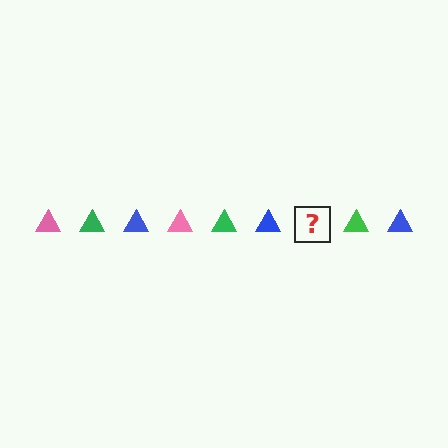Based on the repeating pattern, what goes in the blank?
The blank should be a pink triangle.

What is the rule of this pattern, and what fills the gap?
The rule is that the pattern cycles through pink, green, blue triangles. The gap should be filled with a pink triangle.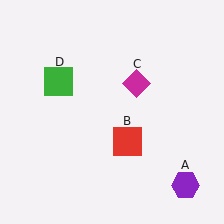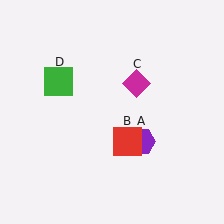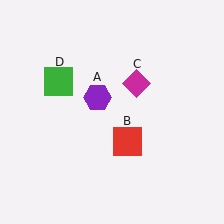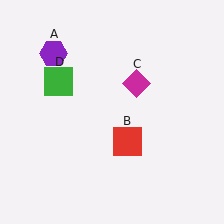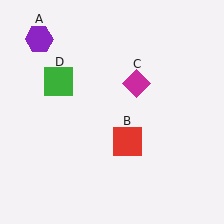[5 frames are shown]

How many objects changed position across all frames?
1 object changed position: purple hexagon (object A).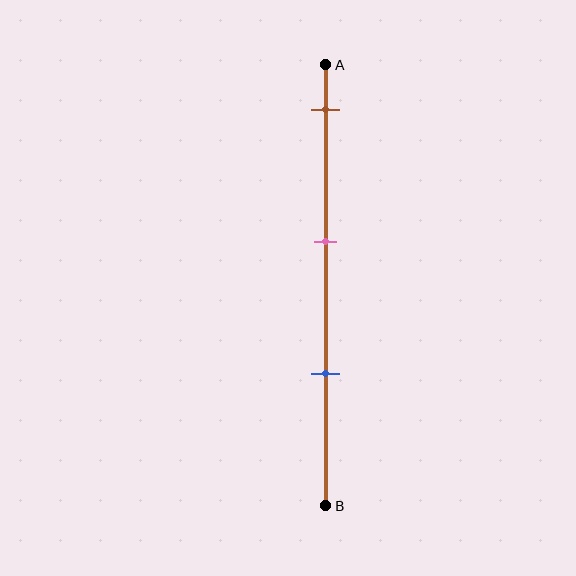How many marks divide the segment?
There are 3 marks dividing the segment.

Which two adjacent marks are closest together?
The pink and blue marks are the closest adjacent pair.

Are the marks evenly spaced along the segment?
Yes, the marks are approximately evenly spaced.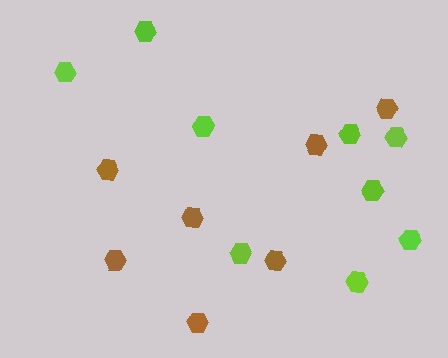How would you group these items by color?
There are 2 groups: one group of brown hexagons (7) and one group of lime hexagons (9).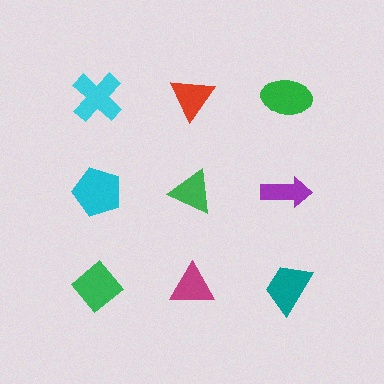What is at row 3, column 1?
A green diamond.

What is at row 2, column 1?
A cyan pentagon.